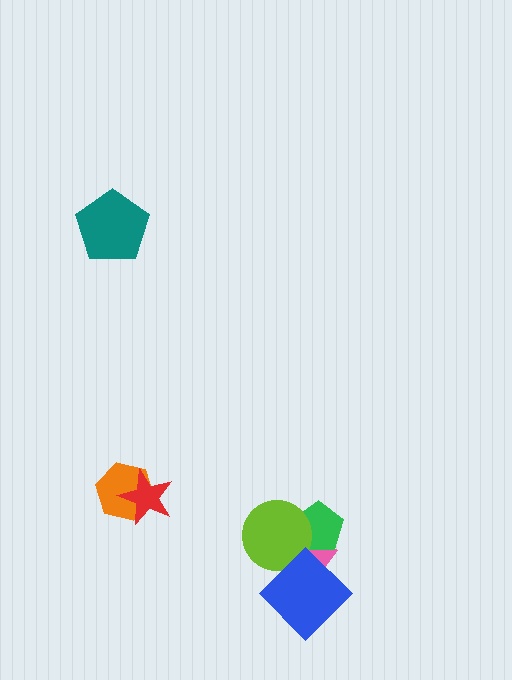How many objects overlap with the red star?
1 object overlaps with the red star.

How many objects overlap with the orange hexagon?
1 object overlaps with the orange hexagon.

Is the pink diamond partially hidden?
Yes, it is partially covered by another shape.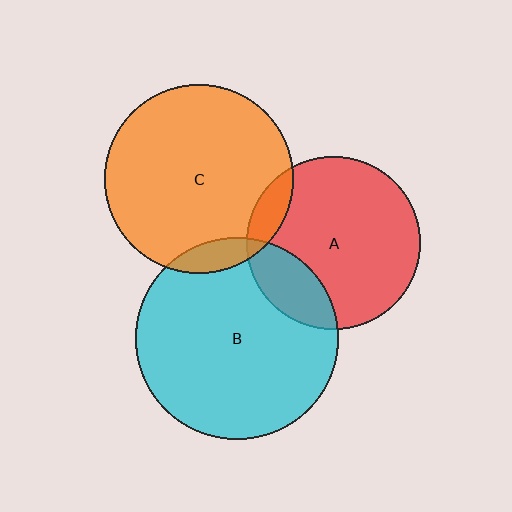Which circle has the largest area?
Circle B (cyan).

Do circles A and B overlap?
Yes.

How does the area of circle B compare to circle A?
Approximately 1.4 times.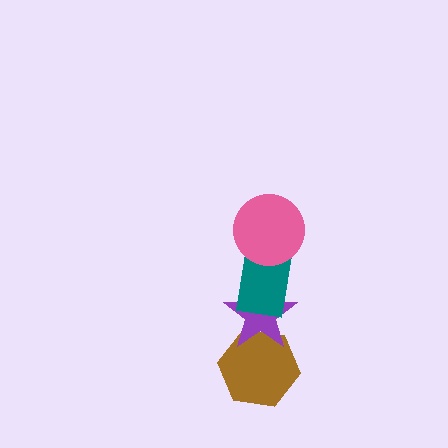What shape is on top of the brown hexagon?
The purple star is on top of the brown hexagon.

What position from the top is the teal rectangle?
The teal rectangle is 2nd from the top.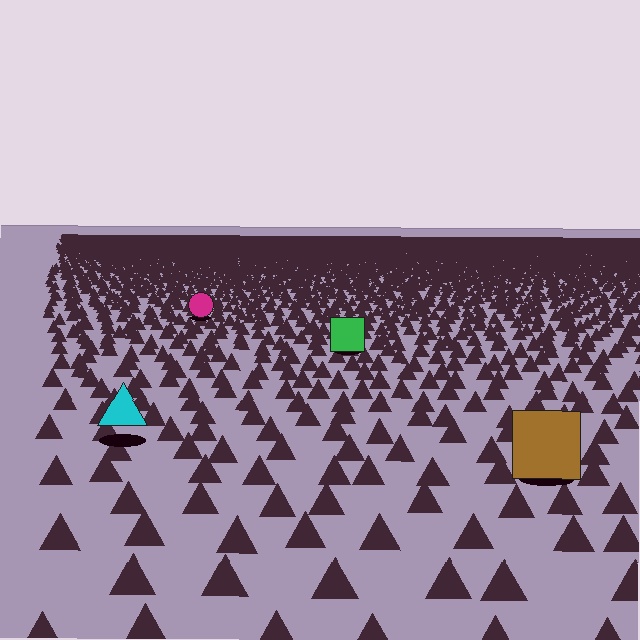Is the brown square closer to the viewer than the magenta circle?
Yes. The brown square is closer — you can tell from the texture gradient: the ground texture is coarser near it.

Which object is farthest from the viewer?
The magenta circle is farthest from the viewer. It appears smaller and the ground texture around it is denser.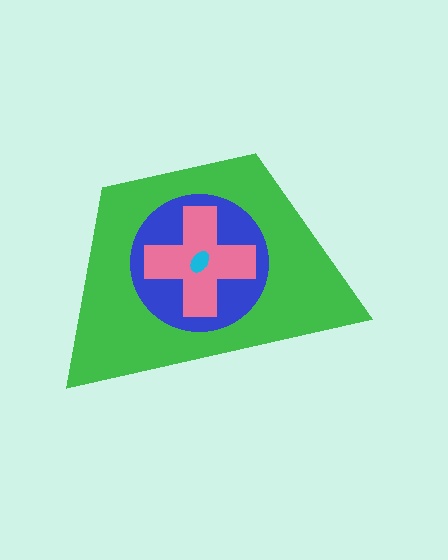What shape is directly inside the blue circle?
The pink cross.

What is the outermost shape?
The green trapezoid.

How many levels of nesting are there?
4.